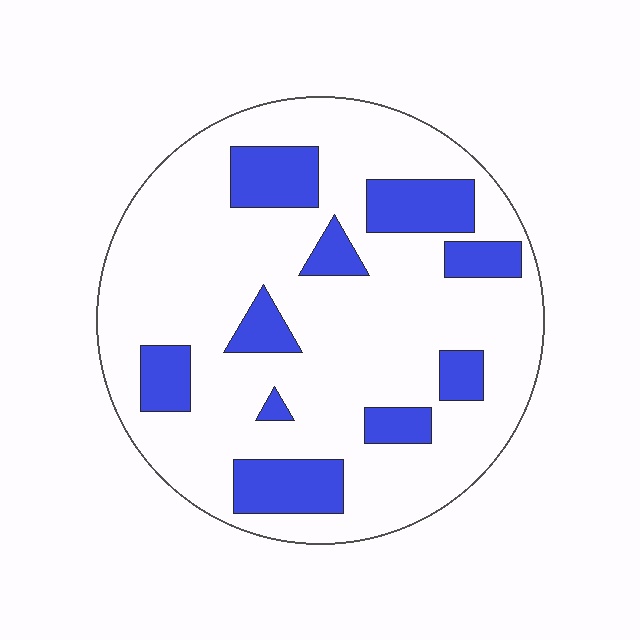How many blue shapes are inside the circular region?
10.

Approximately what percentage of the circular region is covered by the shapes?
Approximately 20%.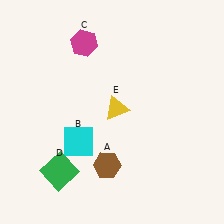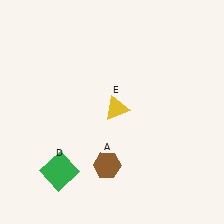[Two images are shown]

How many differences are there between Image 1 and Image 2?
There are 2 differences between the two images.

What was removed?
The magenta hexagon (C), the cyan square (B) were removed in Image 2.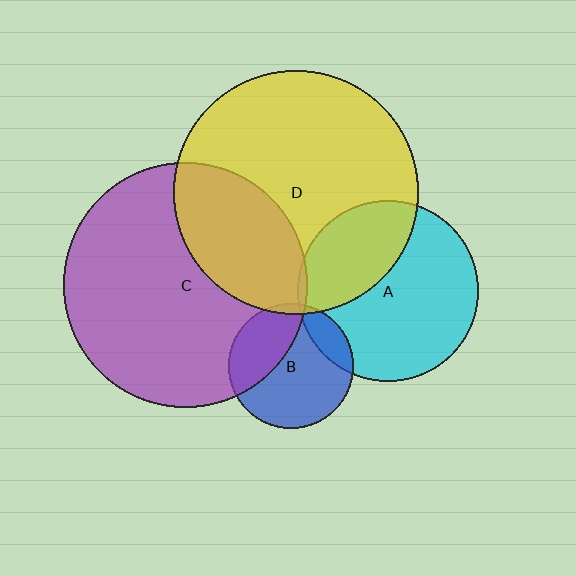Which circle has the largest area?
Circle D (yellow).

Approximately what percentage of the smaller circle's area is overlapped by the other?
Approximately 15%.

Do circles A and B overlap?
Yes.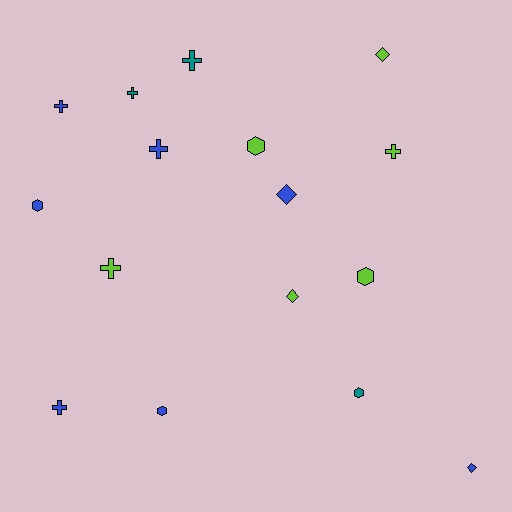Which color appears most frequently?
Blue, with 7 objects.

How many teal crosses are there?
There are 2 teal crosses.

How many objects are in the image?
There are 16 objects.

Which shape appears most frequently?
Cross, with 7 objects.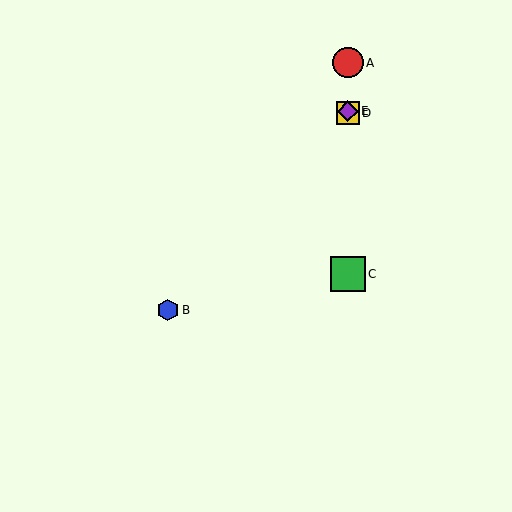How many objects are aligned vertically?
4 objects (A, C, D, E) are aligned vertically.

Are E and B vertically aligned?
No, E is at x≈348 and B is at x≈168.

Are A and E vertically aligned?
Yes, both are at x≈348.